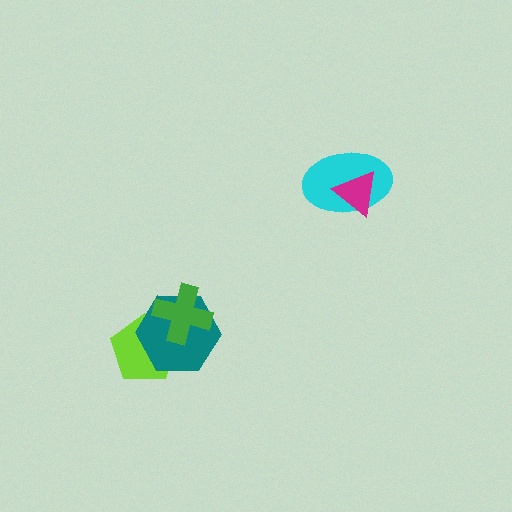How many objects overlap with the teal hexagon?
2 objects overlap with the teal hexagon.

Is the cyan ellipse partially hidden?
Yes, it is partially covered by another shape.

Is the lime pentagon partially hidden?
Yes, it is partially covered by another shape.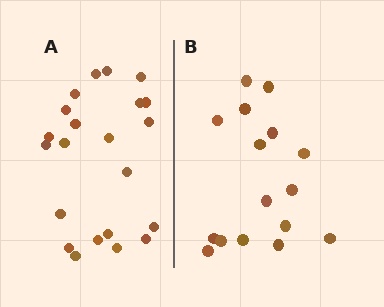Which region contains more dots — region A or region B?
Region A (the left region) has more dots.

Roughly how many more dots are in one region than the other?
Region A has about 6 more dots than region B.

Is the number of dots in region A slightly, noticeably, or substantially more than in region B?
Region A has noticeably more, but not dramatically so. The ratio is roughly 1.4 to 1.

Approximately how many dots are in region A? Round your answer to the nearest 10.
About 20 dots. (The exact count is 22, which rounds to 20.)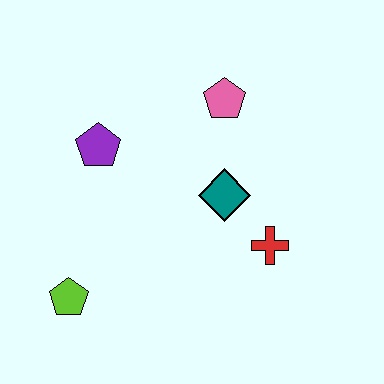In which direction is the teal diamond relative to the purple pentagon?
The teal diamond is to the right of the purple pentagon.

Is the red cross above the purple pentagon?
No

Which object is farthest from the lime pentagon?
The pink pentagon is farthest from the lime pentagon.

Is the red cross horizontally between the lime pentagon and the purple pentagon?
No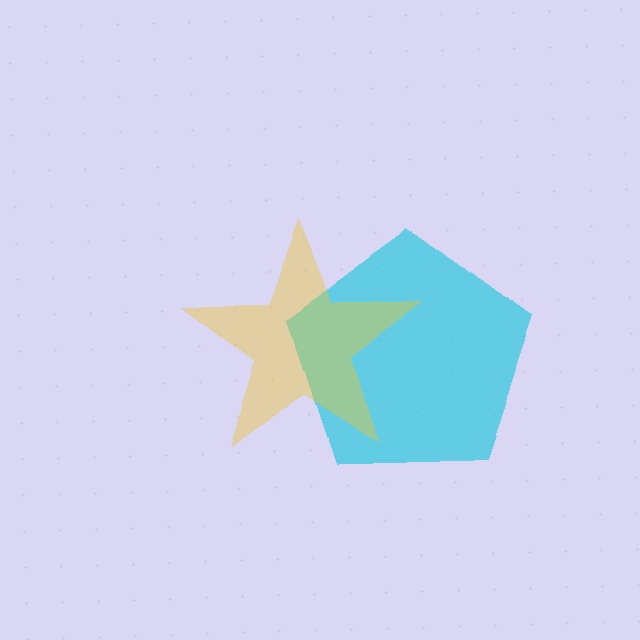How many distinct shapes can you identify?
There are 2 distinct shapes: a cyan pentagon, a yellow star.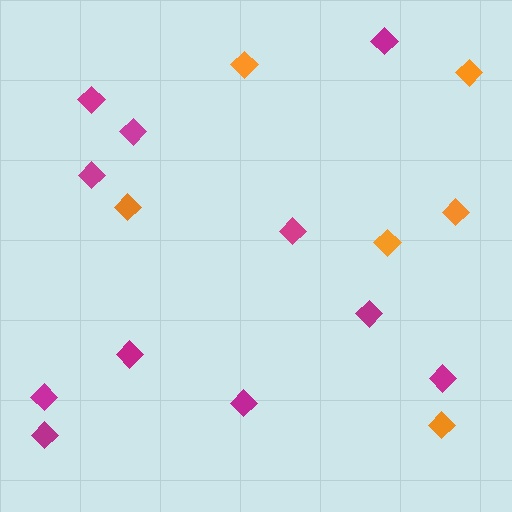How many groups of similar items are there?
There are 2 groups: one group of magenta diamonds (11) and one group of orange diamonds (6).